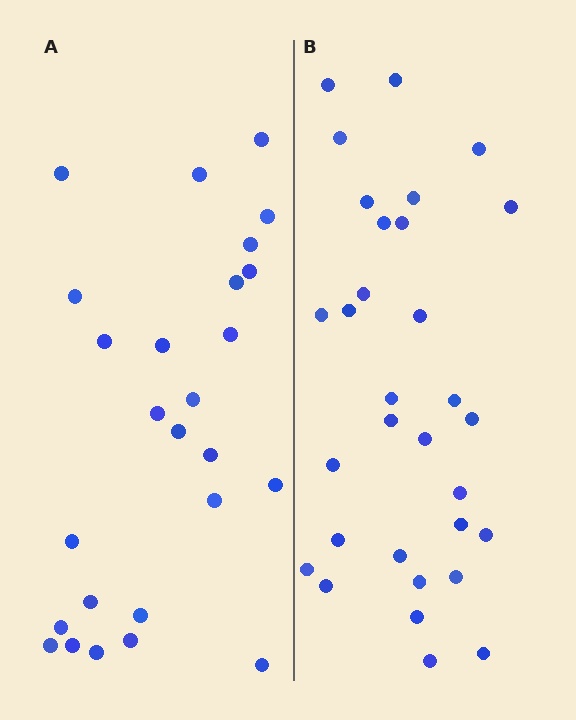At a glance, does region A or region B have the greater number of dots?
Region B (the right region) has more dots.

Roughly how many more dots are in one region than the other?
Region B has about 5 more dots than region A.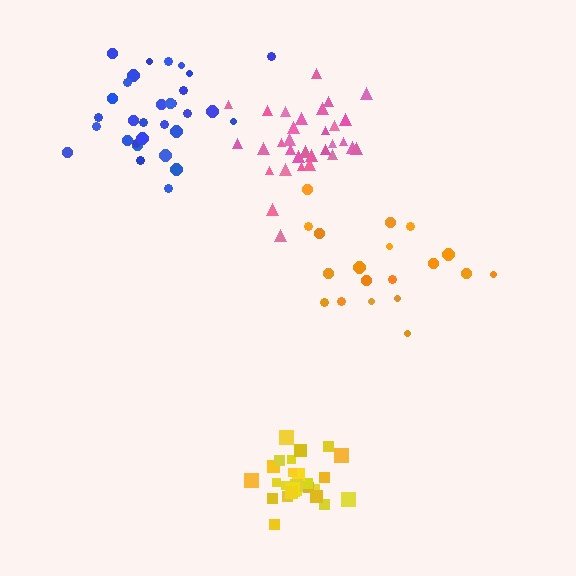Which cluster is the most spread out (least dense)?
Orange.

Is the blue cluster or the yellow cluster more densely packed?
Yellow.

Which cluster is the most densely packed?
Yellow.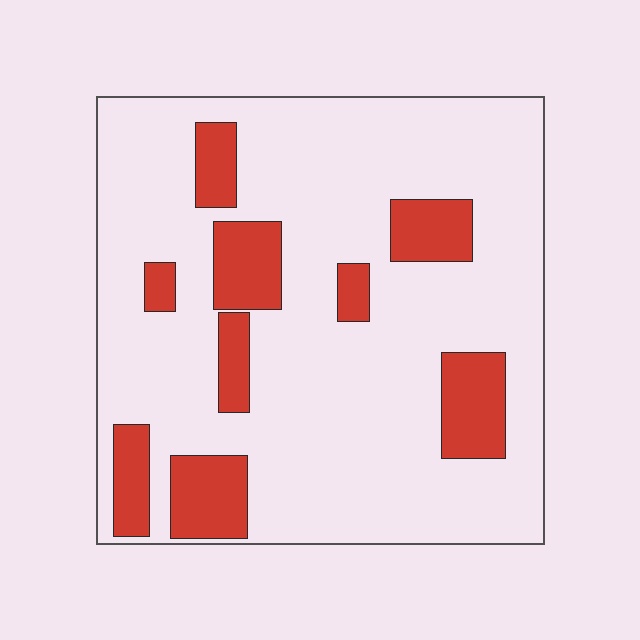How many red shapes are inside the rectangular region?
9.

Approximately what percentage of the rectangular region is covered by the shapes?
Approximately 20%.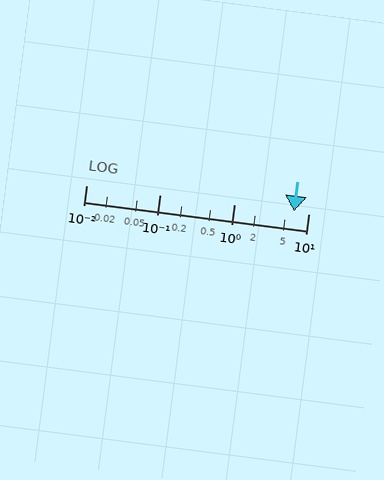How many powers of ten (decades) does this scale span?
The scale spans 3 decades, from 0.01 to 10.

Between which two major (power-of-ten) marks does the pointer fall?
The pointer is between 1 and 10.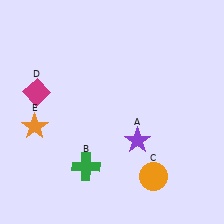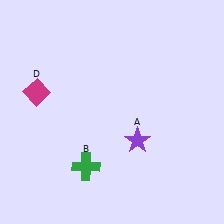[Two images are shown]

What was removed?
The orange star (E), the orange circle (C) were removed in Image 2.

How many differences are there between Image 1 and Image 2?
There are 2 differences between the two images.